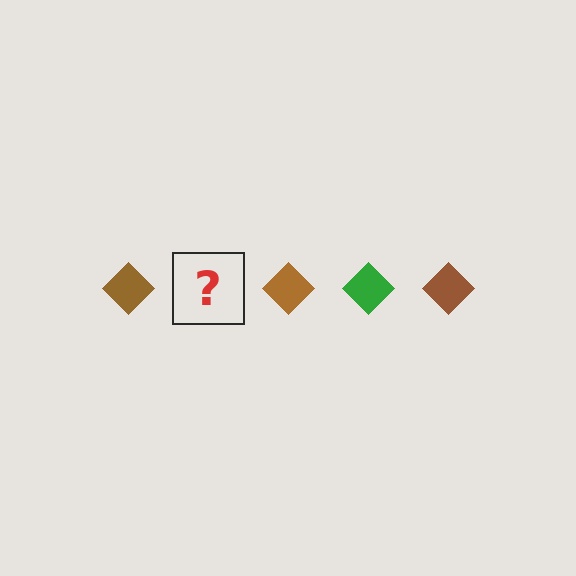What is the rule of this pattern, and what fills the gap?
The rule is that the pattern cycles through brown, green diamonds. The gap should be filled with a green diamond.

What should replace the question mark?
The question mark should be replaced with a green diamond.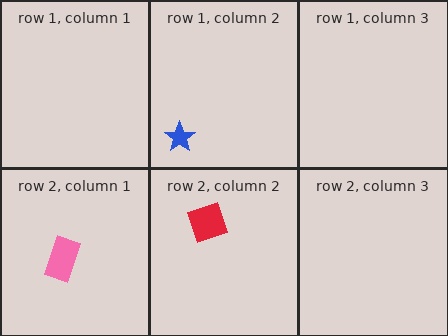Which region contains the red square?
The row 2, column 2 region.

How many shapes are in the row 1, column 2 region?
1.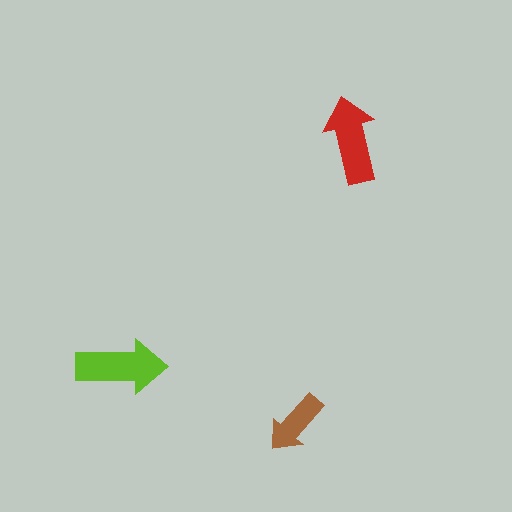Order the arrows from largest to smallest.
the lime one, the red one, the brown one.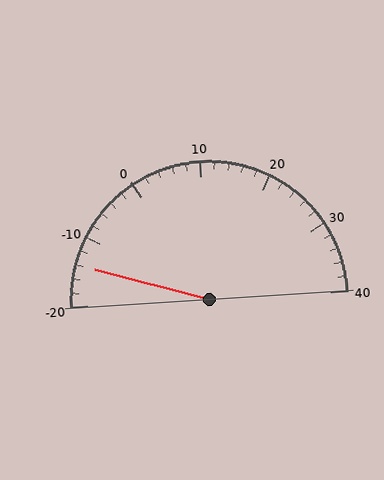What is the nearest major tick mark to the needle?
The nearest major tick mark is -10.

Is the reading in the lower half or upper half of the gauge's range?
The reading is in the lower half of the range (-20 to 40).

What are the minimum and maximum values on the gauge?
The gauge ranges from -20 to 40.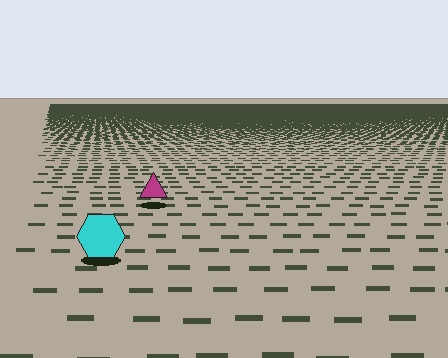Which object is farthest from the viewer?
The magenta triangle is farthest from the viewer. It appears smaller and the ground texture around it is denser.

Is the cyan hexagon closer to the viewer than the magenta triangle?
Yes. The cyan hexagon is closer — you can tell from the texture gradient: the ground texture is coarser near it.